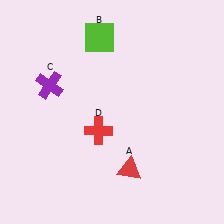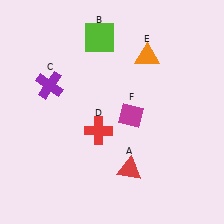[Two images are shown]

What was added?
An orange triangle (E), a magenta diamond (F) were added in Image 2.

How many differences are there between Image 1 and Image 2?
There are 2 differences between the two images.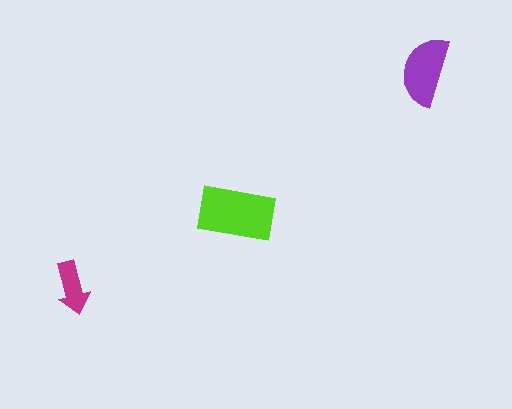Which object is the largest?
The lime rectangle.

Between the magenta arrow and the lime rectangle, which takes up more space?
The lime rectangle.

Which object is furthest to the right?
The purple semicircle is rightmost.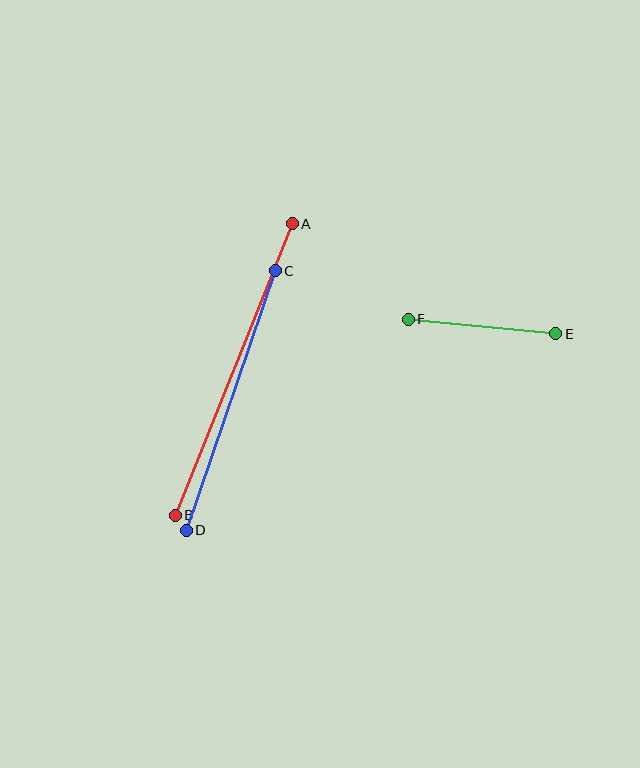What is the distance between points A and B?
The distance is approximately 314 pixels.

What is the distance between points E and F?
The distance is approximately 148 pixels.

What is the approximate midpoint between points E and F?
The midpoint is at approximately (482, 327) pixels.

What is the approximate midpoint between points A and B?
The midpoint is at approximately (234, 369) pixels.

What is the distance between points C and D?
The distance is approximately 275 pixels.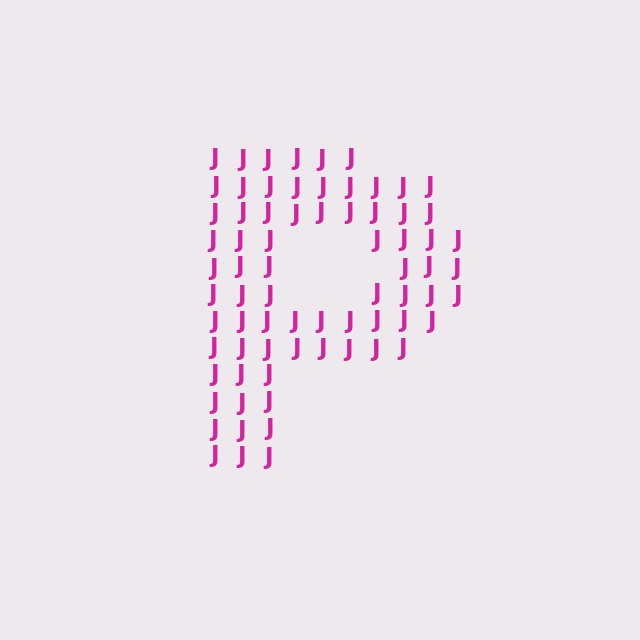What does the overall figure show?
The overall figure shows the letter P.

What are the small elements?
The small elements are letter J's.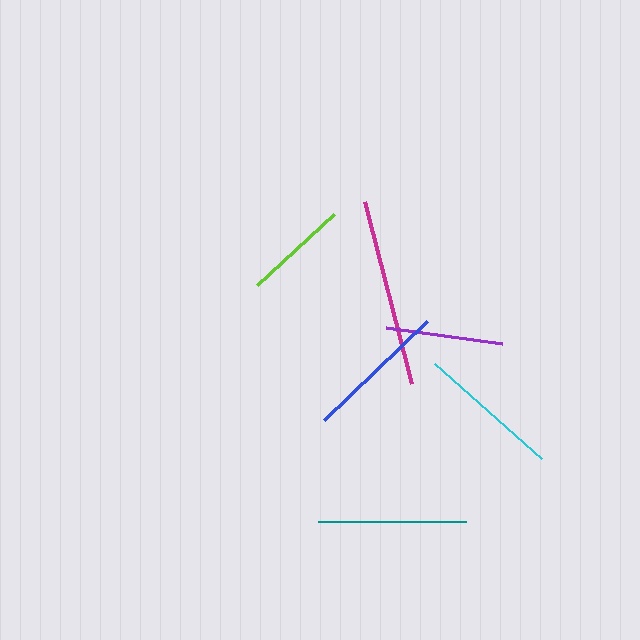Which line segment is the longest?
The magenta line is the longest at approximately 188 pixels.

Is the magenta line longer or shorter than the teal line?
The magenta line is longer than the teal line.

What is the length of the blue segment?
The blue segment is approximately 143 pixels long.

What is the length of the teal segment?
The teal segment is approximately 148 pixels long.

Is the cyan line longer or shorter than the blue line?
The cyan line is longer than the blue line.